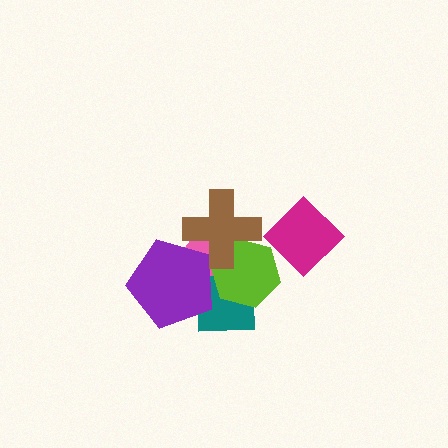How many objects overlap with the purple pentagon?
4 objects overlap with the purple pentagon.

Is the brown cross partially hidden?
No, no other shape covers it.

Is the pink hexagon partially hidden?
Yes, it is partially covered by another shape.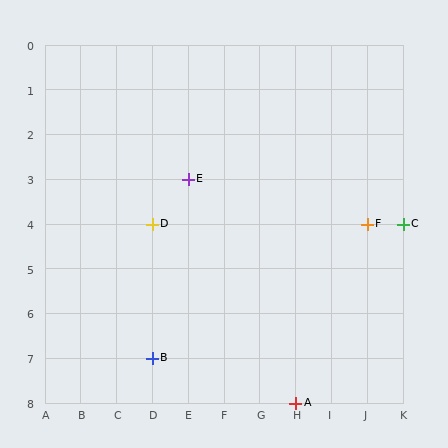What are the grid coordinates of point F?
Point F is at grid coordinates (J, 4).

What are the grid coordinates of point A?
Point A is at grid coordinates (H, 8).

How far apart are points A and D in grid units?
Points A and D are 4 columns and 4 rows apart (about 5.7 grid units diagonally).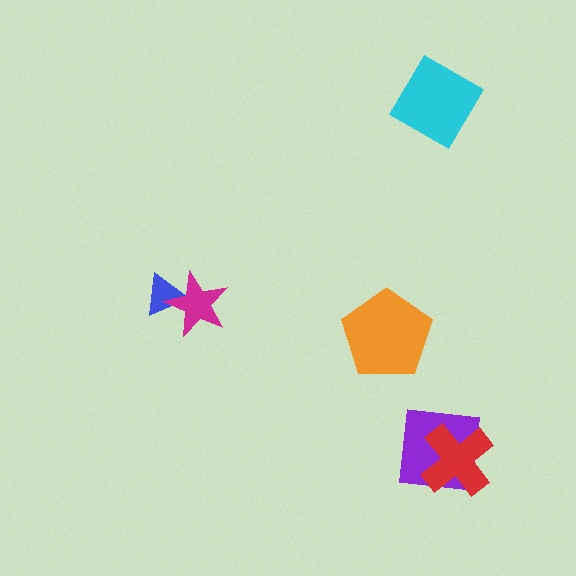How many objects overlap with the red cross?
1 object overlaps with the red cross.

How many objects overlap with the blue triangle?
1 object overlaps with the blue triangle.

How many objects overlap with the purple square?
1 object overlaps with the purple square.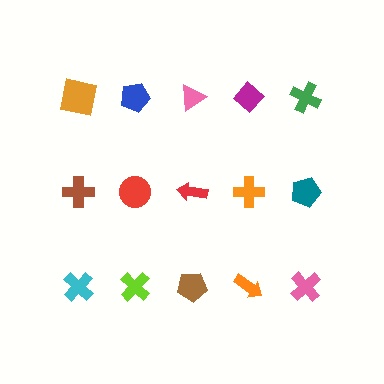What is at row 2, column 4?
An orange cross.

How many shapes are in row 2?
5 shapes.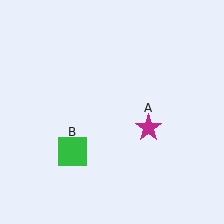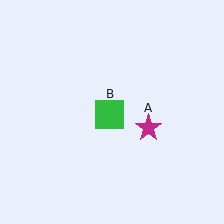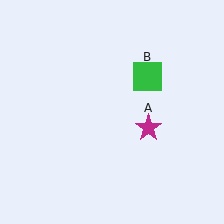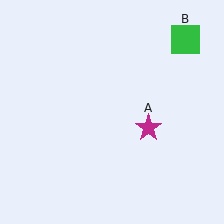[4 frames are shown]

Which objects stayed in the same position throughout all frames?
Magenta star (object A) remained stationary.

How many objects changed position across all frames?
1 object changed position: green square (object B).